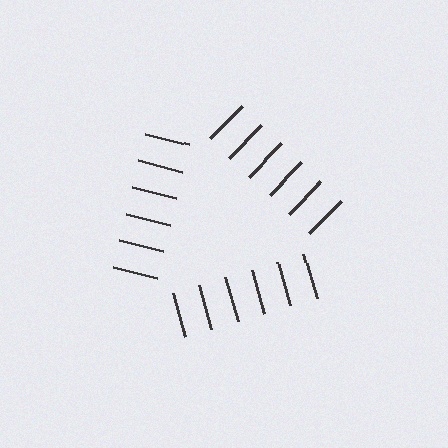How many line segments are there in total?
18 — 6 along each of the 3 edges.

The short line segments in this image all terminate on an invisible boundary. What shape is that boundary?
An illusory triangle — the line segments terminate on its edges but no continuous stroke is drawn.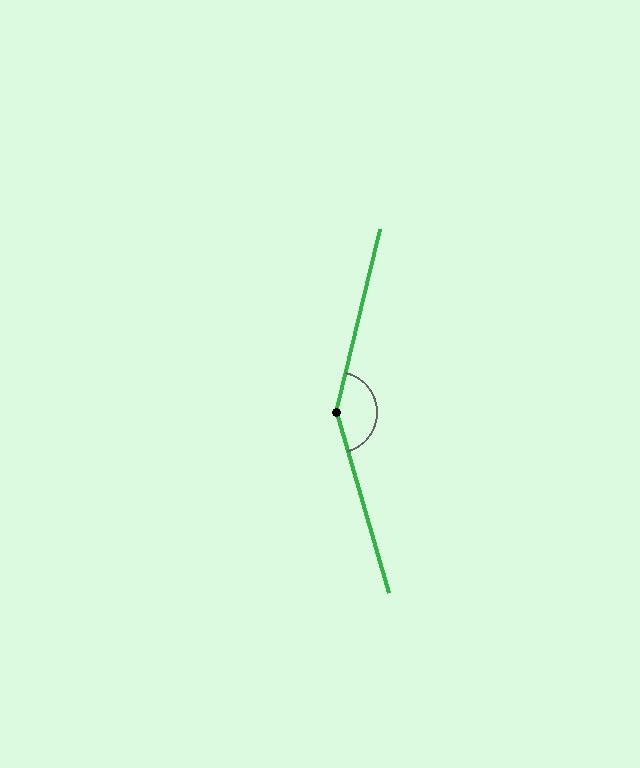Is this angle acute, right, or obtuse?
It is obtuse.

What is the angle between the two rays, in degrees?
Approximately 150 degrees.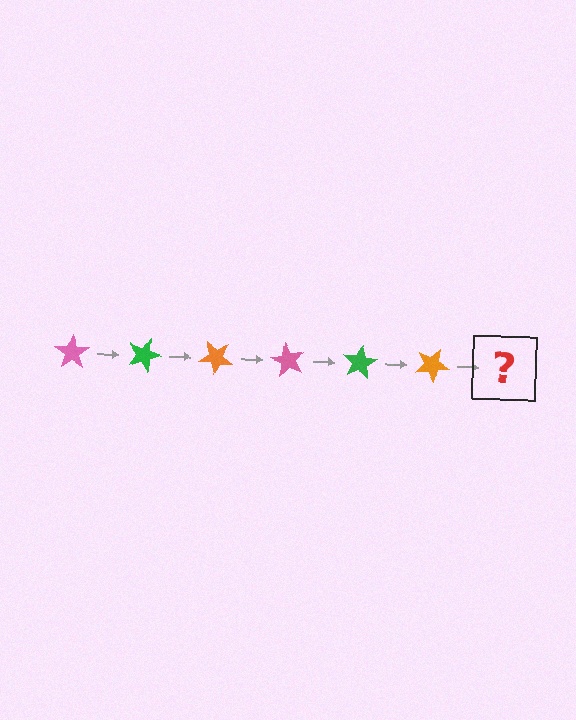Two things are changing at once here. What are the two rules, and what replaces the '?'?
The two rules are that it rotates 20 degrees each step and the color cycles through pink, green, and orange. The '?' should be a pink star, rotated 120 degrees from the start.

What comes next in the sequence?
The next element should be a pink star, rotated 120 degrees from the start.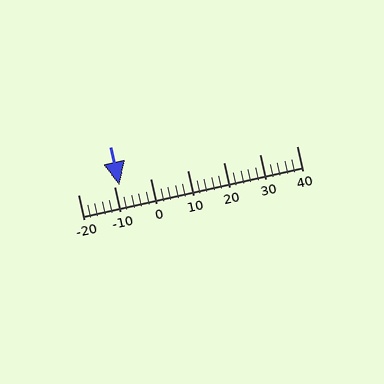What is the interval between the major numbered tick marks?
The major tick marks are spaced 10 units apart.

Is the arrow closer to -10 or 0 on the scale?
The arrow is closer to -10.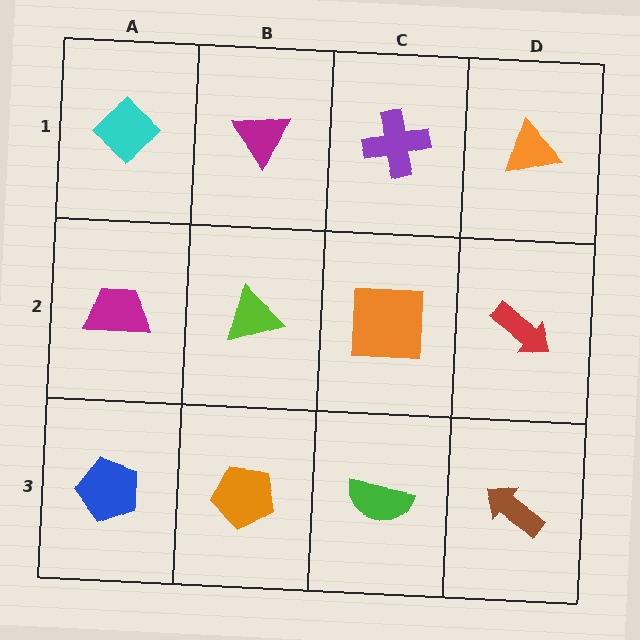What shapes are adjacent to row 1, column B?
A lime triangle (row 2, column B), a cyan diamond (row 1, column A), a purple cross (row 1, column C).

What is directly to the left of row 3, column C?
An orange pentagon.